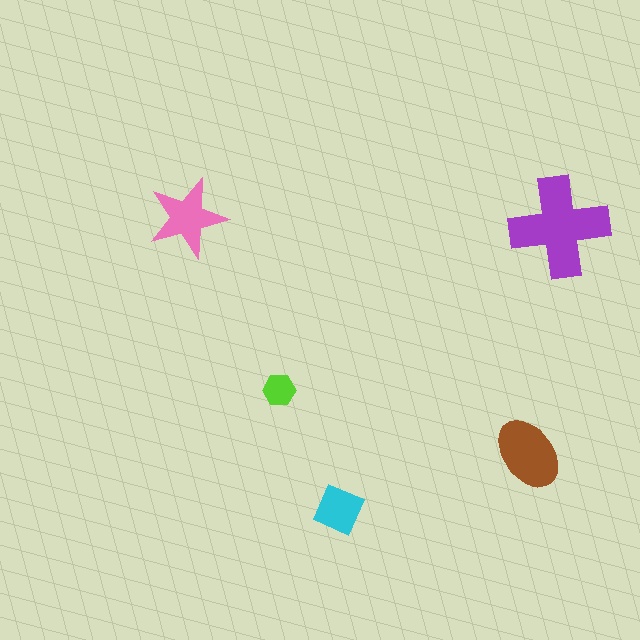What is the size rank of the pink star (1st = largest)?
3rd.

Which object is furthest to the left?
The pink star is leftmost.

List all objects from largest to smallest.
The purple cross, the brown ellipse, the pink star, the cyan diamond, the lime hexagon.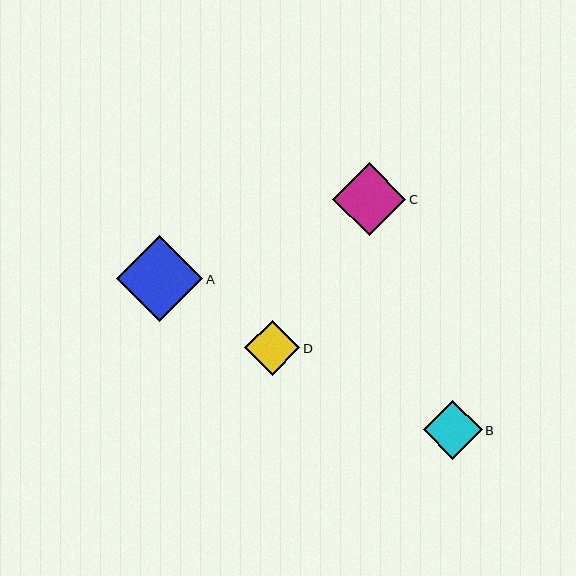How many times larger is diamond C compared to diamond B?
Diamond C is approximately 1.2 times the size of diamond B.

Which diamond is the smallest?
Diamond D is the smallest with a size of approximately 55 pixels.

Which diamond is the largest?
Diamond A is the largest with a size of approximately 86 pixels.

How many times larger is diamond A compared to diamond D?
Diamond A is approximately 1.6 times the size of diamond D.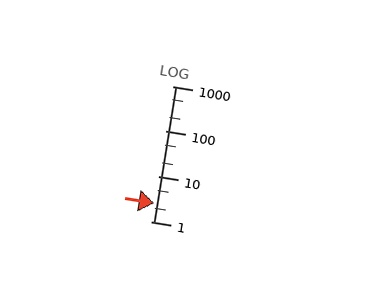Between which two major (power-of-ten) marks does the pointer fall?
The pointer is between 1 and 10.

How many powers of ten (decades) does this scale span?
The scale spans 3 decades, from 1 to 1000.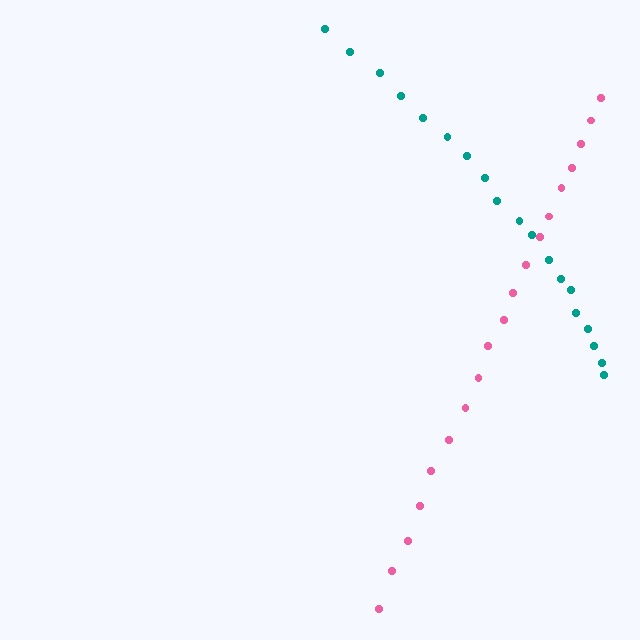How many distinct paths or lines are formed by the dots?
There are 2 distinct paths.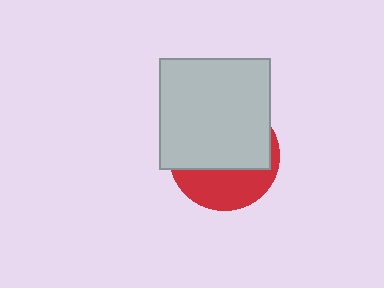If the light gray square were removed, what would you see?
You would see the complete red circle.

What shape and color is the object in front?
The object in front is a light gray square.